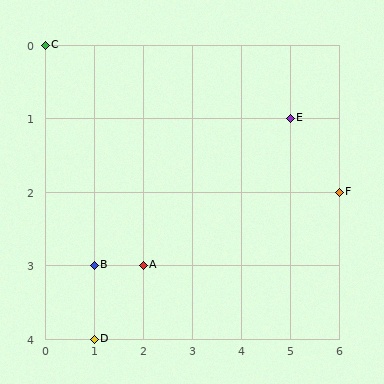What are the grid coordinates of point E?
Point E is at grid coordinates (5, 1).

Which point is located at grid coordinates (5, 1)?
Point E is at (5, 1).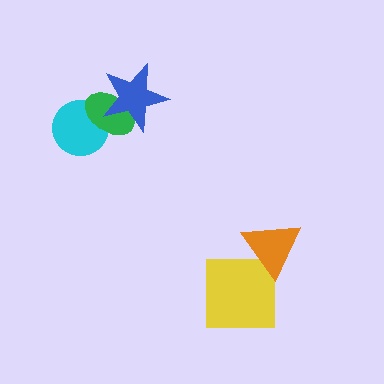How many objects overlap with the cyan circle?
1 object overlaps with the cyan circle.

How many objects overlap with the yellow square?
1 object overlaps with the yellow square.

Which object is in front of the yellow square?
The orange triangle is in front of the yellow square.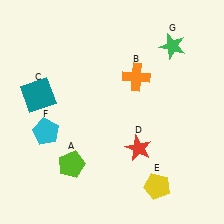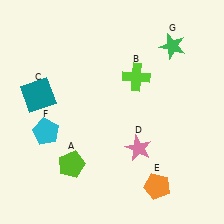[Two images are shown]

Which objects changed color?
B changed from orange to lime. D changed from red to pink. E changed from yellow to orange.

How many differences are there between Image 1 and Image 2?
There are 3 differences between the two images.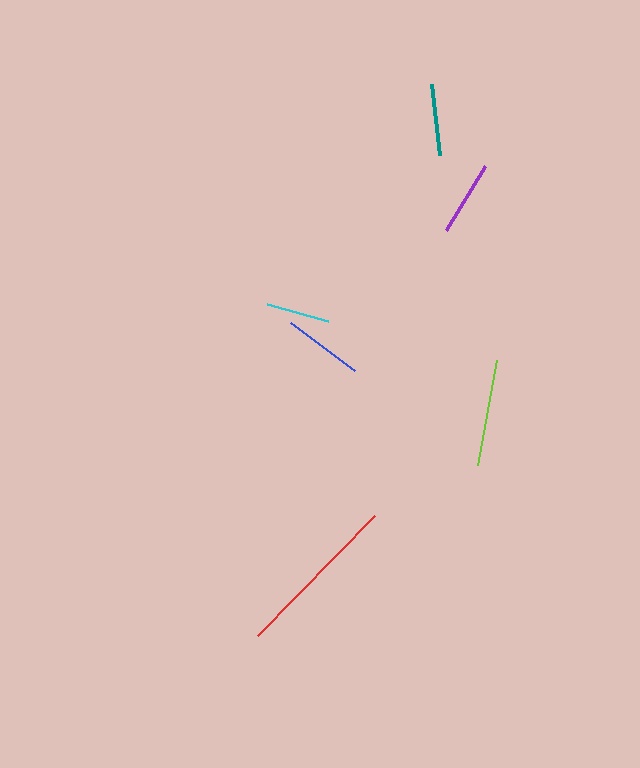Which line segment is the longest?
The red line is the longest at approximately 168 pixels.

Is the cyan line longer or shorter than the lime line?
The lime line is longer than the cyan line.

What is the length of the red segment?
The red segment is approximately 168 pixels long.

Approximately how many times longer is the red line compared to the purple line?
The red line is approximately 2.2 times the length of the purple line.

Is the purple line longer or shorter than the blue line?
The blue line is longer than the purple line.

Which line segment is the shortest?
The cyan line is the shortest at approximately 64 pixels.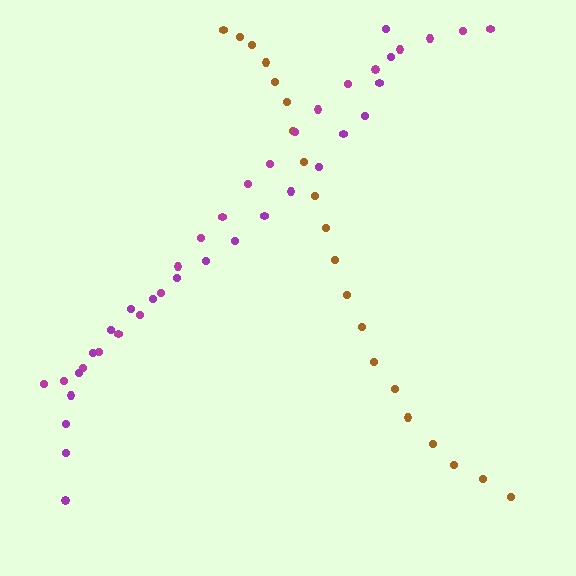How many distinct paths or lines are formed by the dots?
There are 3 distinct paths.